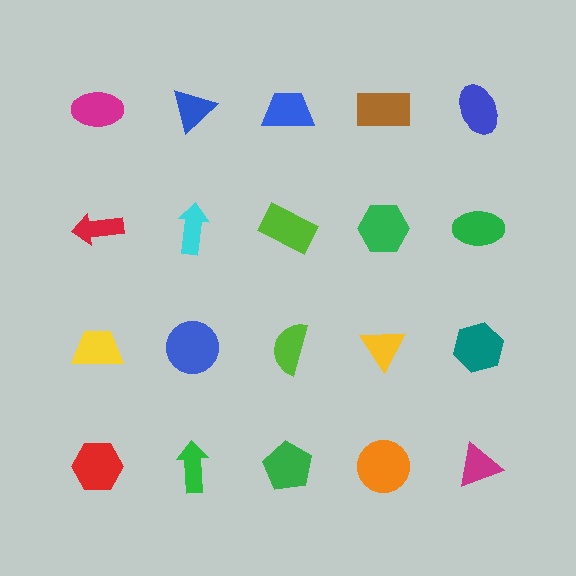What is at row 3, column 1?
A yellow trapezoid.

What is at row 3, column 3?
A lime semicircle.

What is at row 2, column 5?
A green ellipse.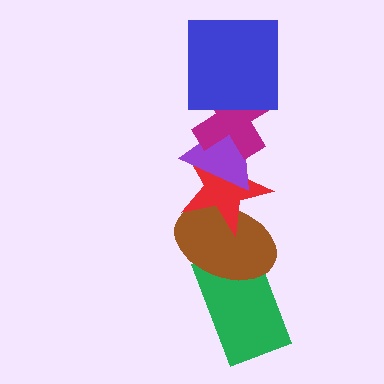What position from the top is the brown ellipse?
The brown ellipse is 5th from the top.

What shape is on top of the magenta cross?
The blue square is on top of the magenta cross.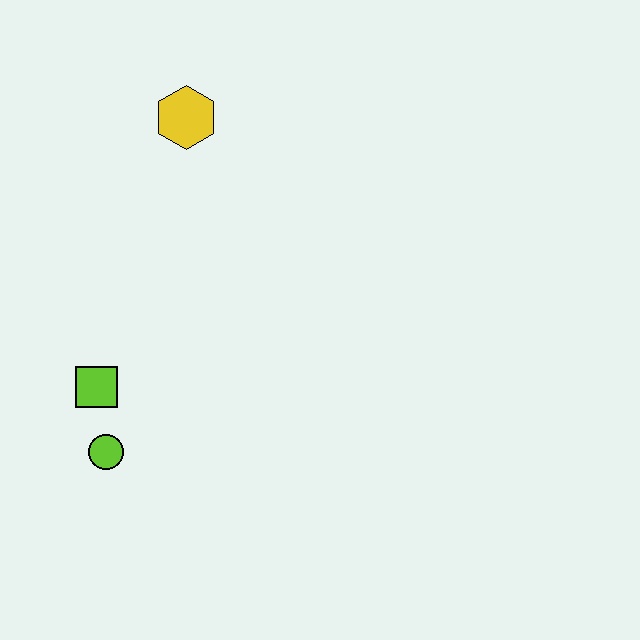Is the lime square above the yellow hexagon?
No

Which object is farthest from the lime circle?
The yellow hexagon is farthest from the lime circle.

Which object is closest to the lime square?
The lime circle is closest to the lime square.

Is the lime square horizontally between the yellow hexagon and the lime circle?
No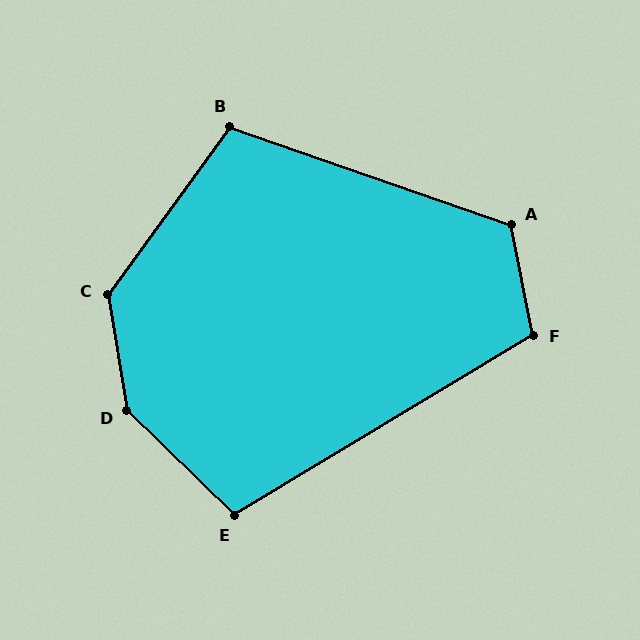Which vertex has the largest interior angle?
D, at approximately 143 degrees.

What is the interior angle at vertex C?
Approximately 135 degrees (obtuse).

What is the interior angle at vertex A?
Approximately 120 degrees (obtuse).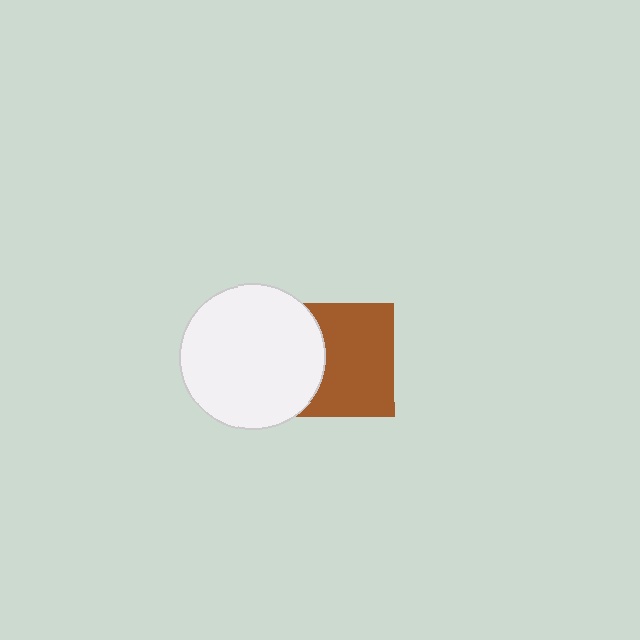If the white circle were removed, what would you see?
You would see the complete brown square.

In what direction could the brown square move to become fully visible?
The brown square could move right. That would shift it out from behind the white circle entirely.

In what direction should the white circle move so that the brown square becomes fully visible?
The white circle should move left. That is the shortest direction to clear the overlap and leave the brown square fully visible.